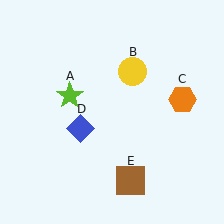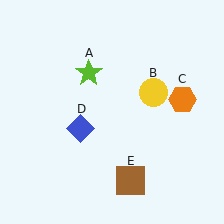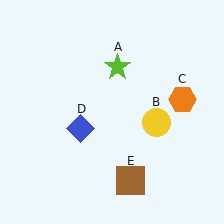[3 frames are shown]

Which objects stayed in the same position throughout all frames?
Orange hexagon (object C) and blue diamond (object D) and brown square (object E) remained stationary.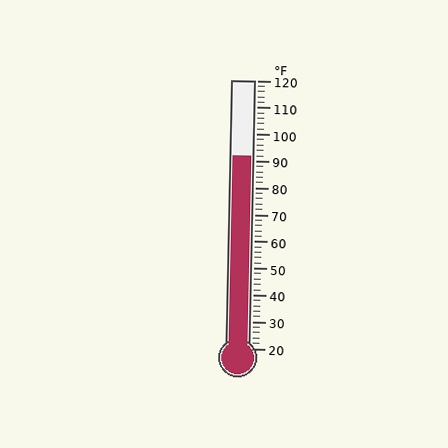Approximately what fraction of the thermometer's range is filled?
The thermometer is filled to approximately 70% of its range.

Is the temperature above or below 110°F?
The temperature is below 110°F.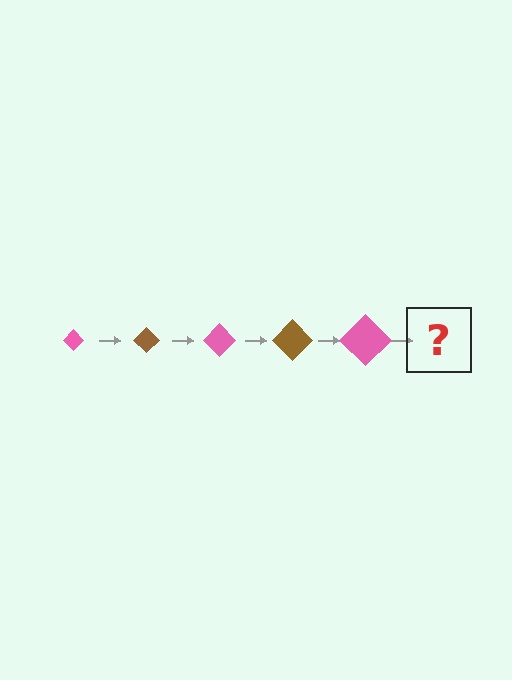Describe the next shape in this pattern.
It should be a brown diamond, larger than the previous one.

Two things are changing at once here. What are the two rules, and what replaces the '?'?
The two rules are that the diamond grows larger each step and the color cycles through pink and brown. The '?' should be a brown diamond, larger than the previous one.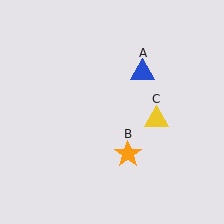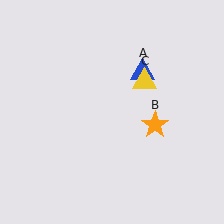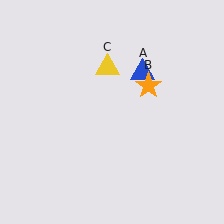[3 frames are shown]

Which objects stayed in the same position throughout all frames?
Blue triangle (object A) remained stationary.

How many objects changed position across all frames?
2 objects changed position: orange star (object B), yellow triangle (object C).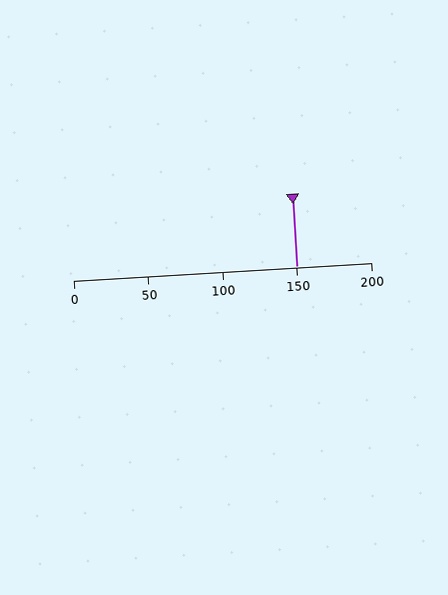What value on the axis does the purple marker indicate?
The marker indicates approximately 150.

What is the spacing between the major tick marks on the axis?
The major ticks are spaced 50 apart.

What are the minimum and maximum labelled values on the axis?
The axis runs from 0 to 200.